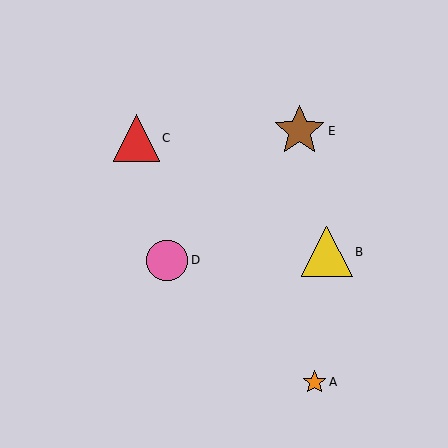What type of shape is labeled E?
Shape E is a brown star.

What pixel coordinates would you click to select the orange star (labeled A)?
Click at (315, 382) to select the orange star A.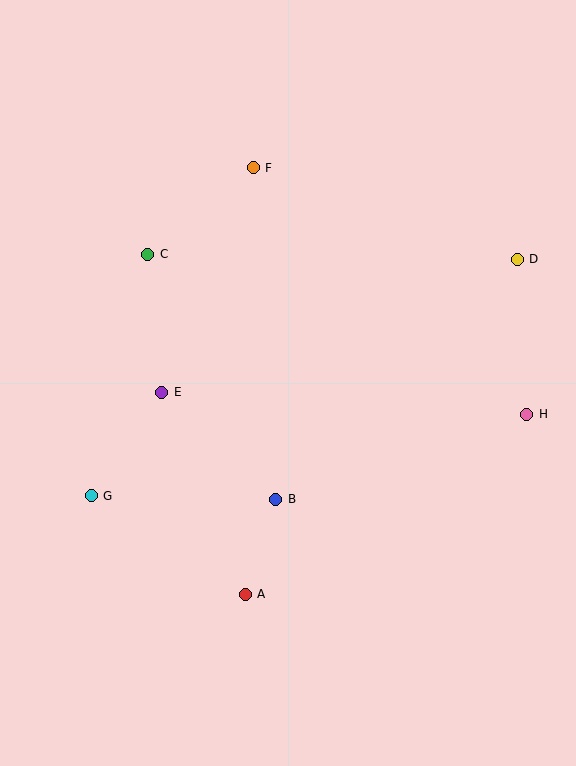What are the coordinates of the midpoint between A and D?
The midpoint between A and D is at (381, 427).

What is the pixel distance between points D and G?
The distance between D and G is 487 pixels.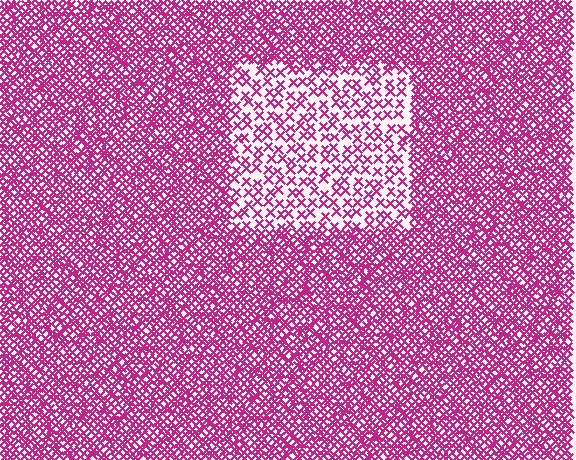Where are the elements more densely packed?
The elements are more densely packed outside the rectangle boundary.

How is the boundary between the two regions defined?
The boundary is defined by a change in element density (approximately 2.5x ratio). All elements are the same color, size, and shape.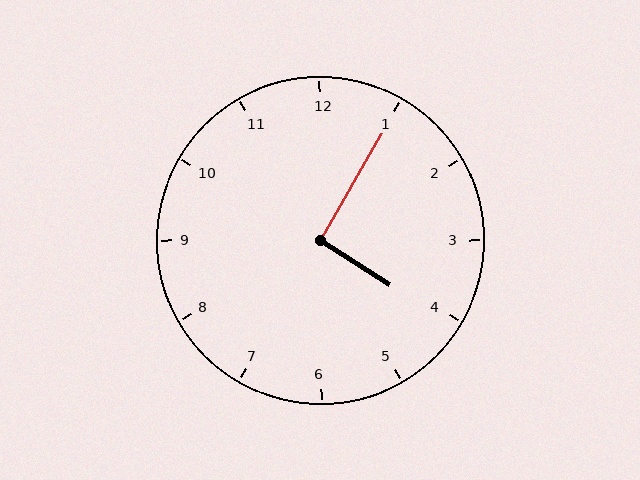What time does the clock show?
4:05.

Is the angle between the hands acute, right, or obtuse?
It is right.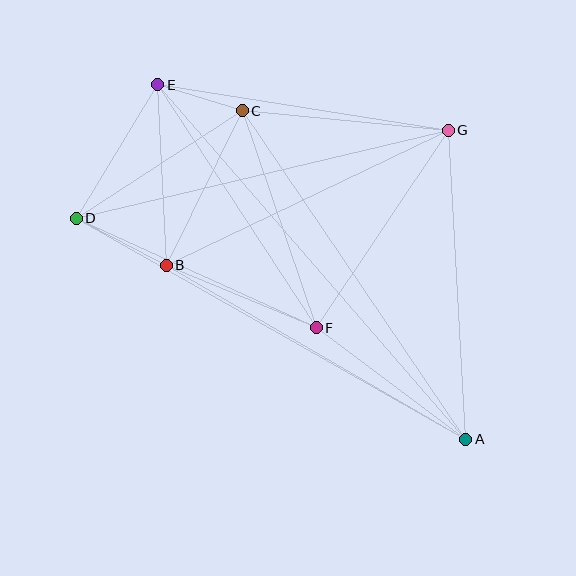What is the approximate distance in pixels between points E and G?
The distance between E and G is approximately 294 pixels.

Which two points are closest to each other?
Points C and E are closest to each other.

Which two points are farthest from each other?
Points A and E are farthest from each other.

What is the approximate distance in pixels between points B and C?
The distance between B and C is approximately 172 pixels.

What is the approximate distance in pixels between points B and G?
The distance between B and G is approximately 313 pixels.